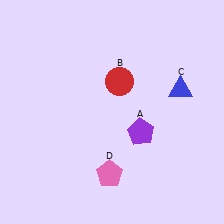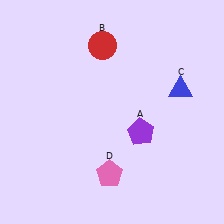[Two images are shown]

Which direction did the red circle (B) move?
The red circle (B) moved up.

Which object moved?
The red circle (B) moved up.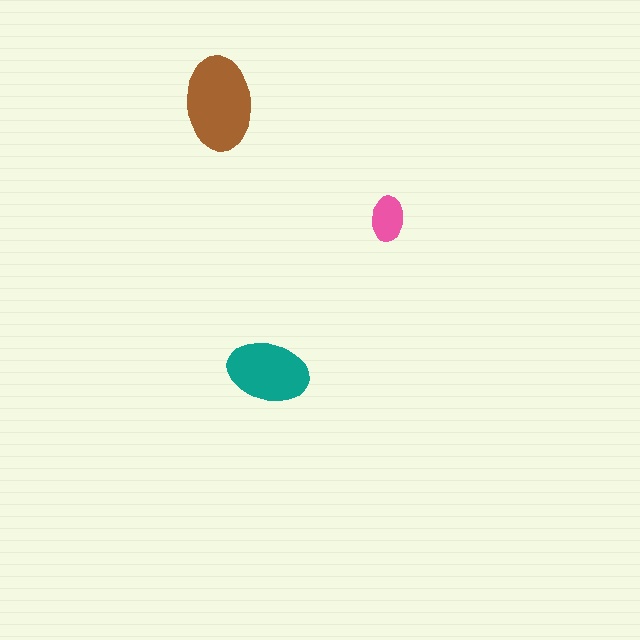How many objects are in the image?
There are 3 objects in the image.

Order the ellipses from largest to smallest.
the brown one, the teal one, the pink one.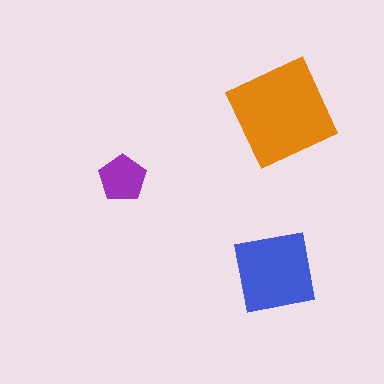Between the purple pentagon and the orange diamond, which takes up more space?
The orange diamond.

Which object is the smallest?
The purple pentagon.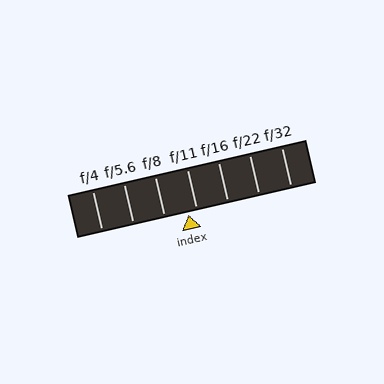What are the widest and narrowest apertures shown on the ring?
The widest aperture shown is f/4 and the narrowest is f/32.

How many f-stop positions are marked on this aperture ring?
There are 7 f-stop positions marked.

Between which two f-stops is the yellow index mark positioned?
The index mark is between f/8 and f/11.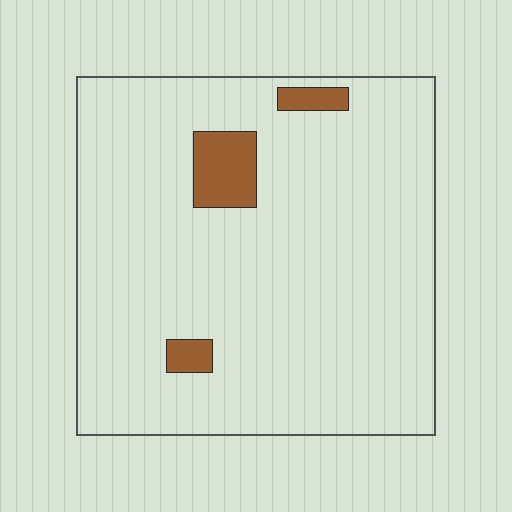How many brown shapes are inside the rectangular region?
3.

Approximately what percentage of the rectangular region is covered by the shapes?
Approximately 5%.